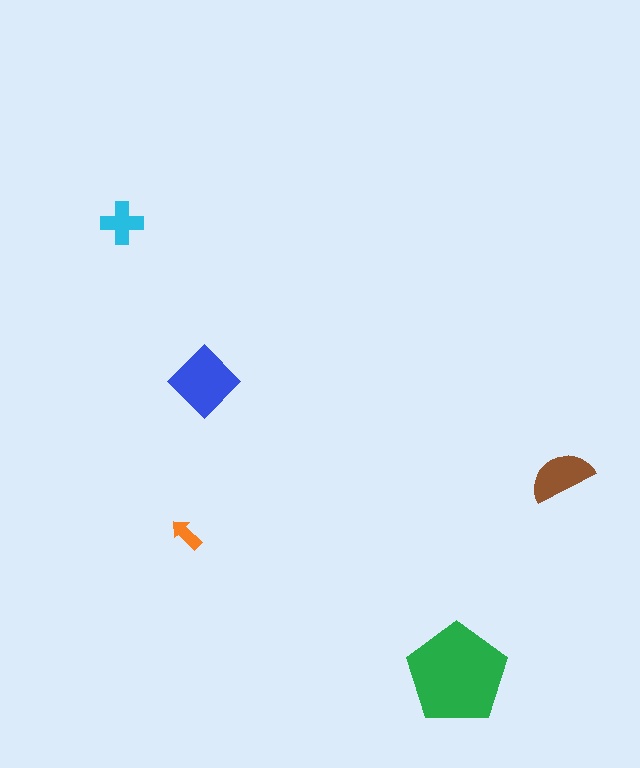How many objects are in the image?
There are 5 objects in the image.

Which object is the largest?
The green pentagon.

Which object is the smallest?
The orange arrow.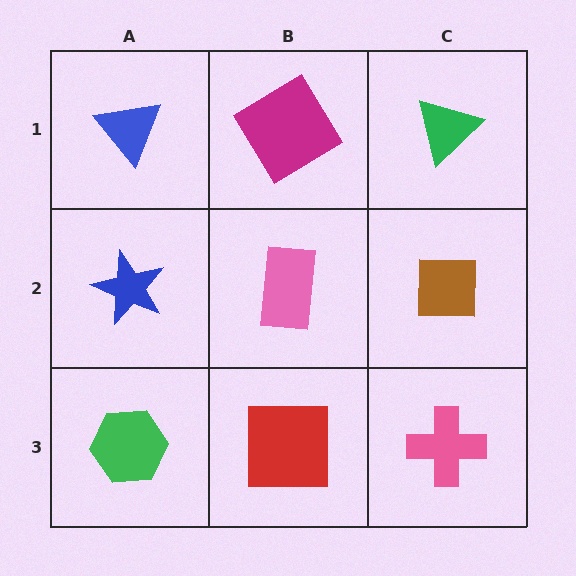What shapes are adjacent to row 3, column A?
A blue star (row 2, column A), a red square (row 3, column B).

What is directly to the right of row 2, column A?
A pink rectangle.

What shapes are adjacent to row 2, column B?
A magenta diamond (row 1, column B), a red square (row 3, column B), a blue star (row 2, column A), a brown square (row 2, column C).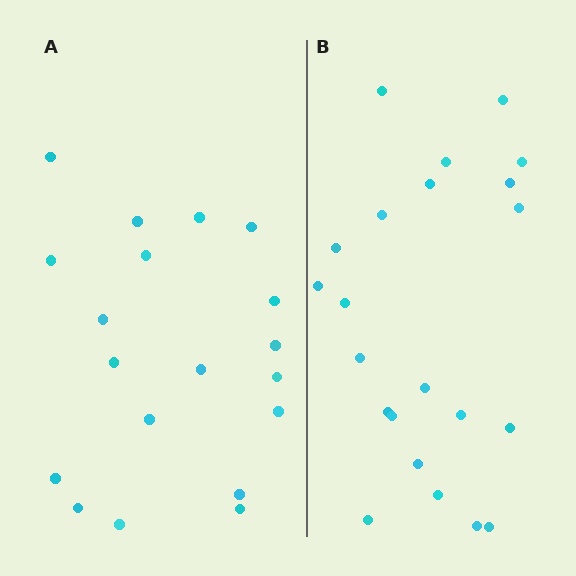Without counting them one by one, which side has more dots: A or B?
Region B (the right region) has more dots.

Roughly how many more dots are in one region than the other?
Region B has just a few more — roughly 2 or 3 more dots than region A.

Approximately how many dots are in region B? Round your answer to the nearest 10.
About 20 dots. (The exact count is 22, which rounds to 20.)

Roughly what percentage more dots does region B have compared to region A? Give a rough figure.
About 15% more.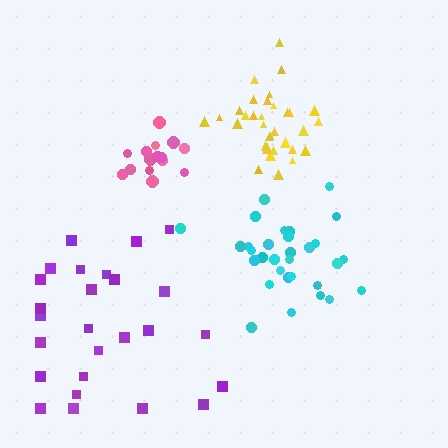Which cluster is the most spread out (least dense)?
Purple.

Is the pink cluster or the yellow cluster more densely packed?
Yellow.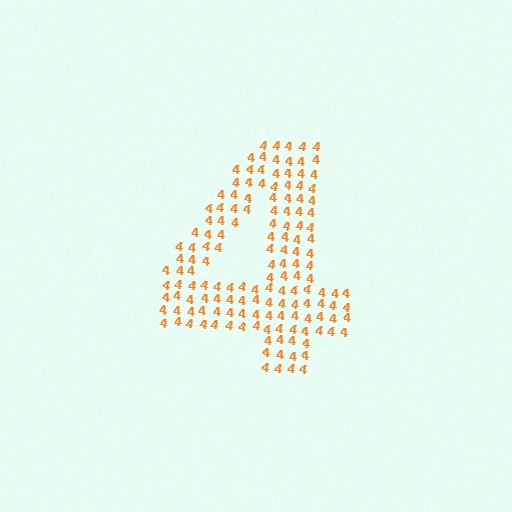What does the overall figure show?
The overall figure shows the digit 4.